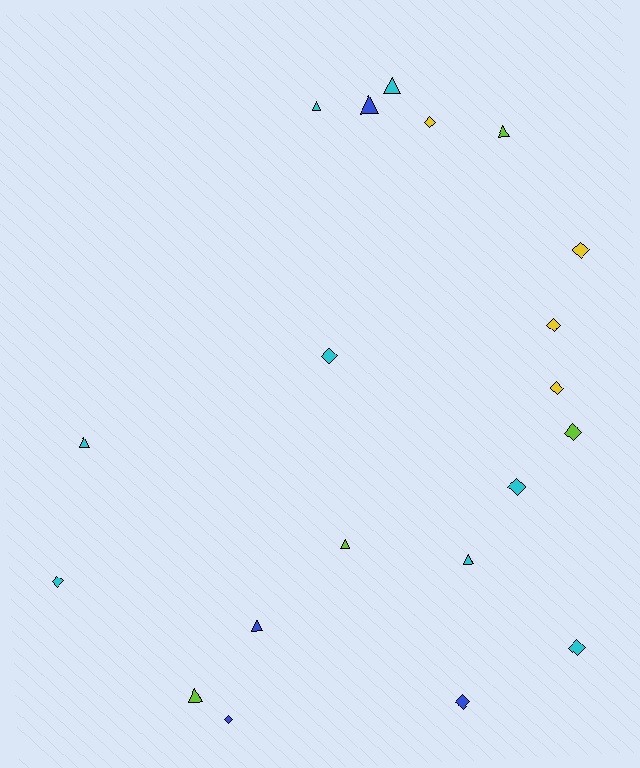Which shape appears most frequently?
Diamond, with 11 objects.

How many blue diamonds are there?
There are 2 blue diamonds.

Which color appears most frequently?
Cyan, with 8 objects.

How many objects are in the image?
There are 20 objects.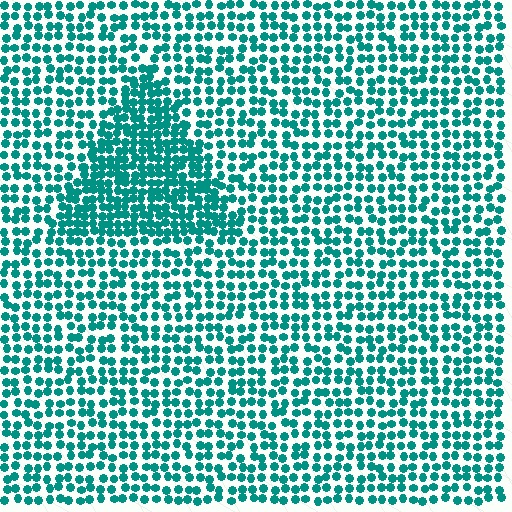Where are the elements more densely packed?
The elements are more densely packed inside the triangle boundary.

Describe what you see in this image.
The image contains small teal elements arranged at two different densities. A triangle-shaped region is visible where the elements are more densely packed than the surrounding area.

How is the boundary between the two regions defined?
The boundary is defined by a change in element density (approximately 1.7x ratio). All elements are the same color, size, and shape.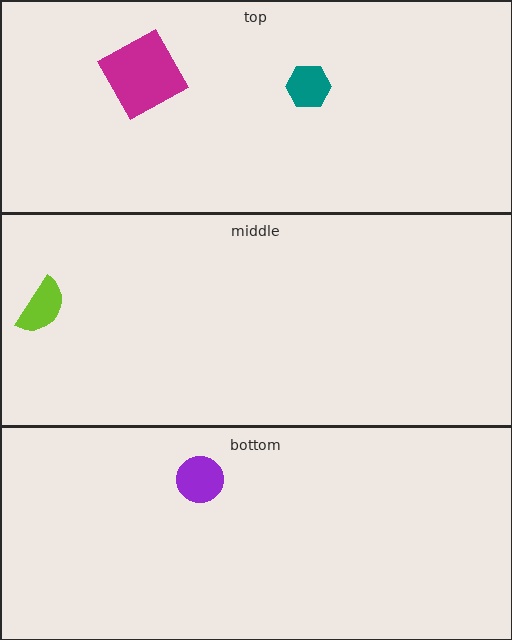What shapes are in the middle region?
The lime semicircle.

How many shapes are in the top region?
2.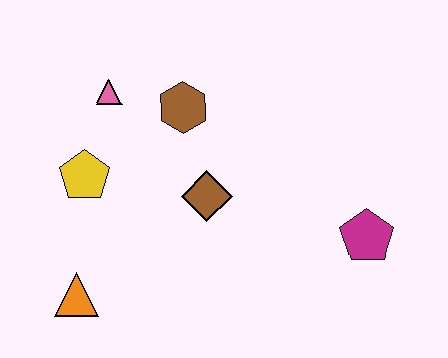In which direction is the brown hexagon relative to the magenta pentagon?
The brown hexagon is to the left of the magenta pentagon.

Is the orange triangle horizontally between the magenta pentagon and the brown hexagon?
No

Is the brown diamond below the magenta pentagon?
No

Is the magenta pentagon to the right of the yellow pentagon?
Yes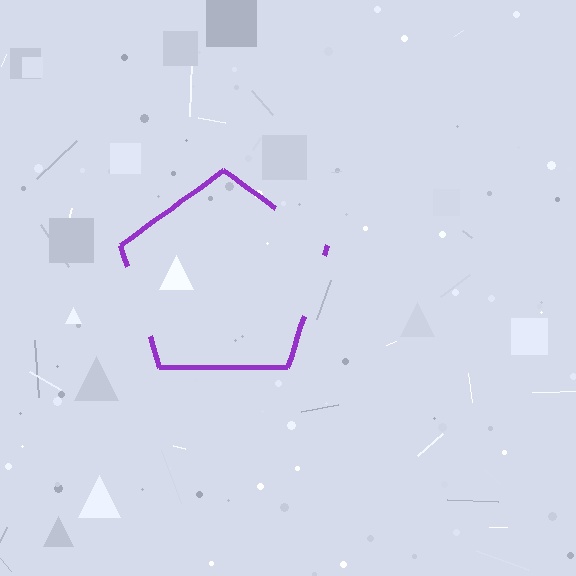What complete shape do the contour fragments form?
The contour fragments form a pentagon.